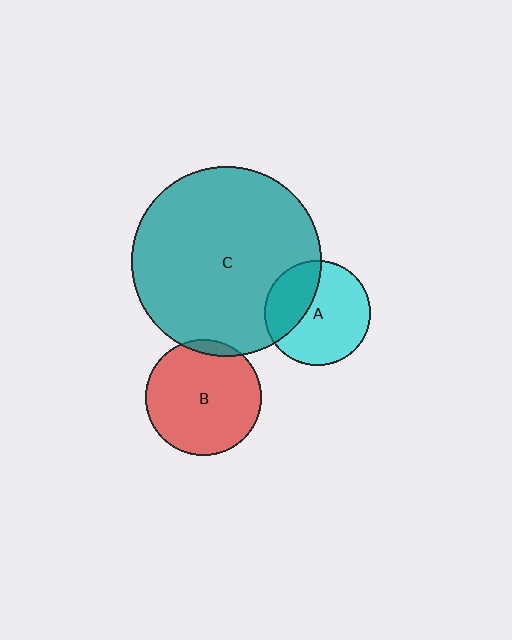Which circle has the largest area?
Circle C (teal).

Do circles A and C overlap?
Yes.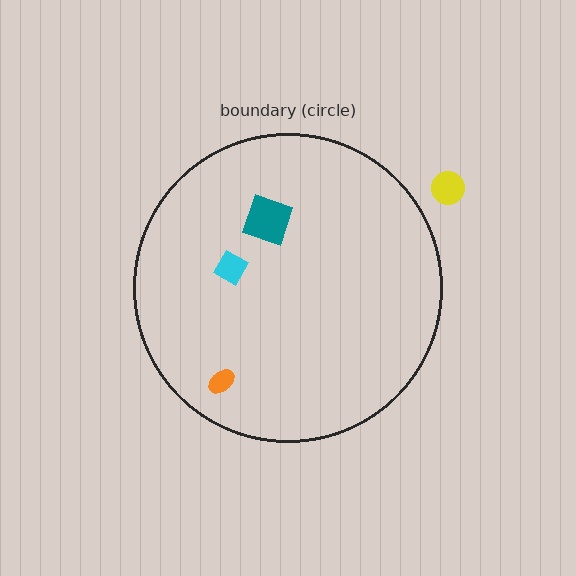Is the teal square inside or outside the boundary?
Inside.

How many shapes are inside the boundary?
3 inside, 1 outside.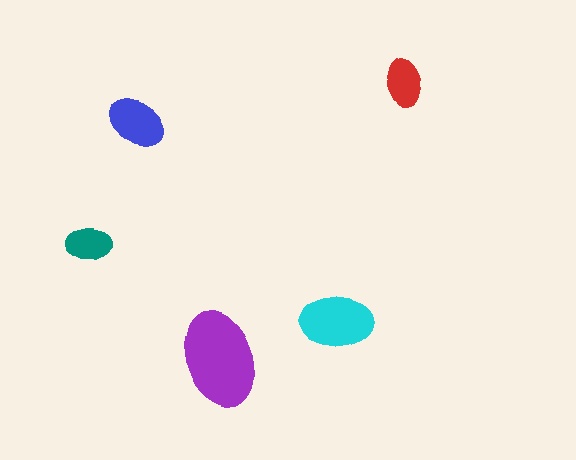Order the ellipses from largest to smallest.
the purple one, the cyan one, the blue one, the red one, the teal one.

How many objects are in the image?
There are 5 objects in the image.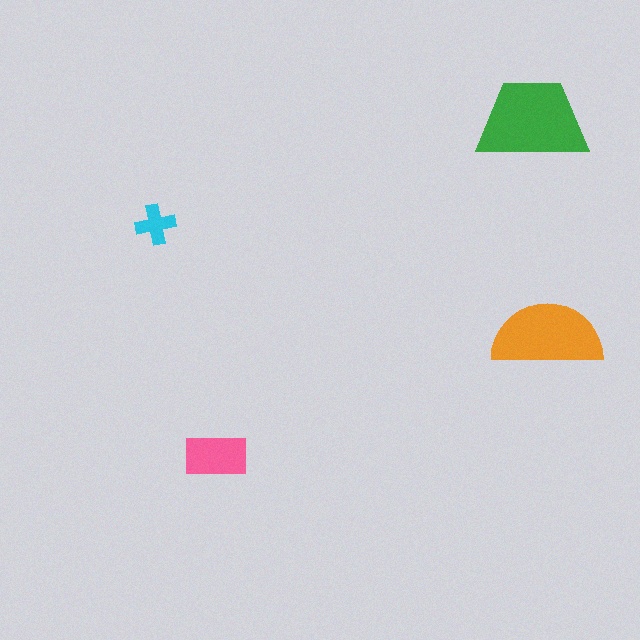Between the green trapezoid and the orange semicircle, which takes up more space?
The green trapezoid.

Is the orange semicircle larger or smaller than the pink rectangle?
Larger.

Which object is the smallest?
The cyan cross.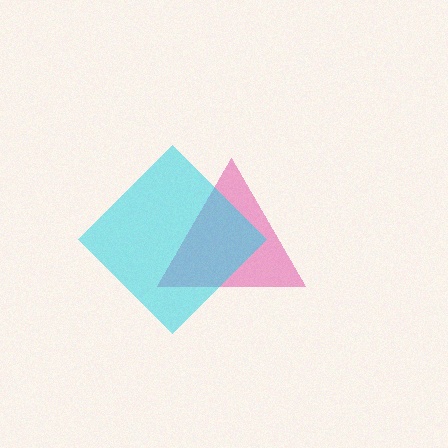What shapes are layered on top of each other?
The layered shapes are: a pink triangle, a cyan diamond.